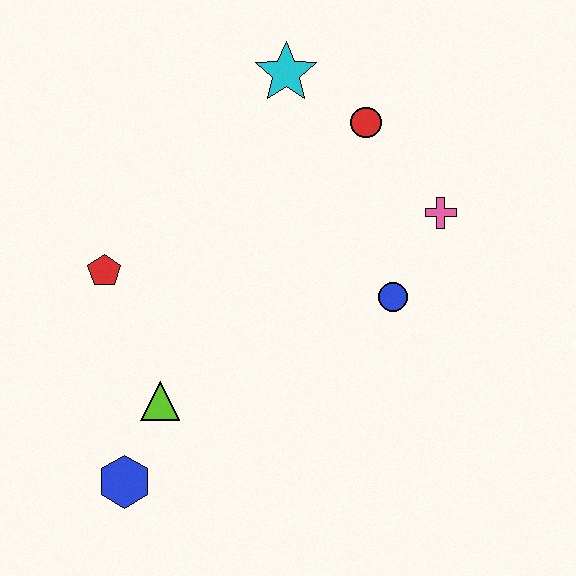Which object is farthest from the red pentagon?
The pink cross is farthest from the red pentagon.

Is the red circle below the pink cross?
No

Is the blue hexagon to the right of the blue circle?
No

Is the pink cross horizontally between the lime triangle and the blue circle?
No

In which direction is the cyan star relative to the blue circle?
The cyan star is above the blue circle.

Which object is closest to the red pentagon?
The lime triangle is closest to the red pentagon.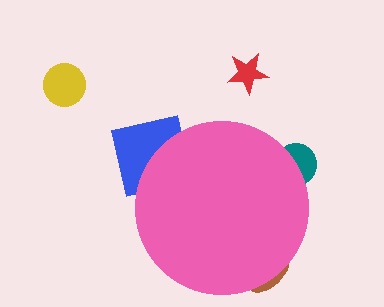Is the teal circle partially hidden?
Yes, the teal circle is partially hidden behind the pink circle.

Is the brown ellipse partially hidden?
Yes, the brown ellipse is partially hidden behind the pink circle.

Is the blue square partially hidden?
Yes, the blue square is partially hidden behind the pink circle.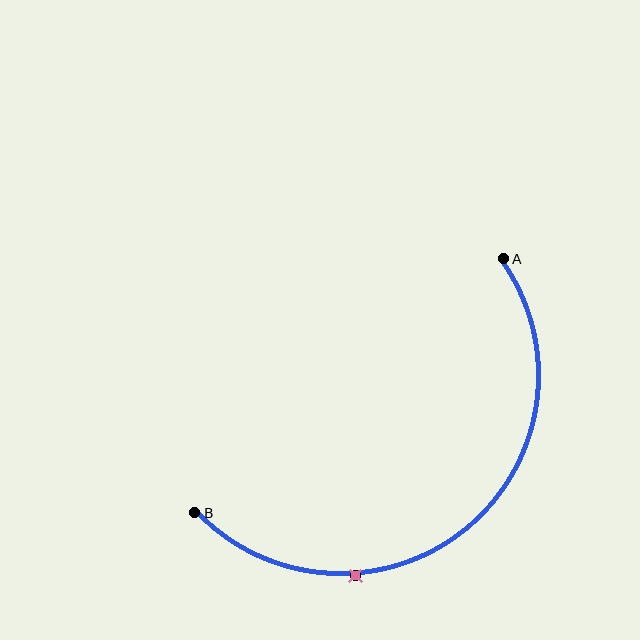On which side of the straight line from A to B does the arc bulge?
The arc bulges below and to the right of the straight line connecting A and B.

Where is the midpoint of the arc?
The arc midpoint is the point on the curve farthest from the straight line joining A and B. It sits below and to the right of that line.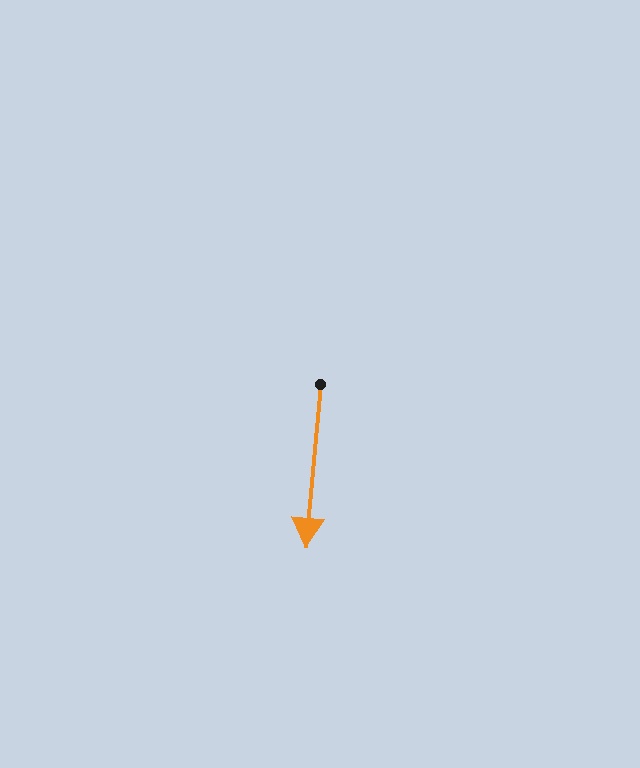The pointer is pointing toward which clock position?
Roughly 6 o'clock.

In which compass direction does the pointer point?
South.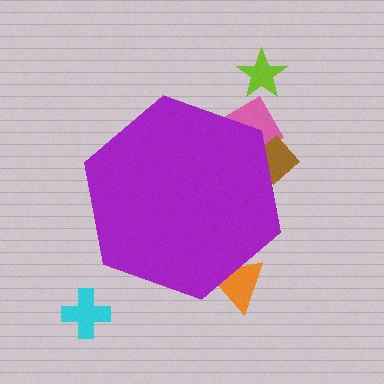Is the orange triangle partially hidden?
Yes, the orange triangle is partially hidden behind the purple hexagon.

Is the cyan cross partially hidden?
No, the cyan cross is fully visible.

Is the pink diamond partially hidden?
Yes, the pink diamond is partially hidden behind the purple hexagon.